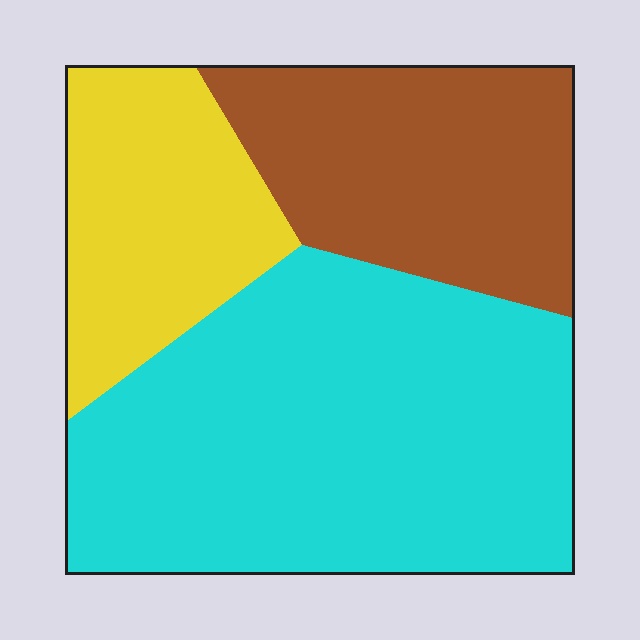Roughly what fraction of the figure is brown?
Brown takes up between a quarter and a half of the figure.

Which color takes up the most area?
Cyan, at roughly 55%.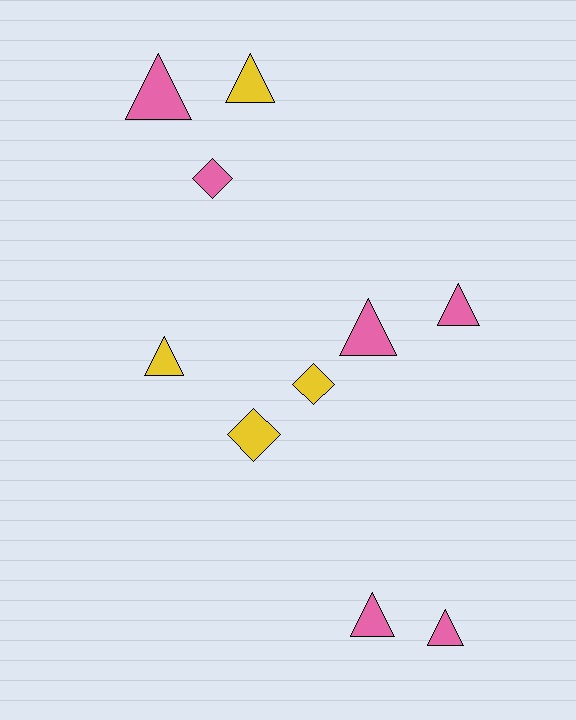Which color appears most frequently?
Pink, with 6 objects.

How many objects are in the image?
There are 10 objects.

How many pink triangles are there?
There are 5 pink triangles.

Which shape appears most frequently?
Triangle, with 7 objects.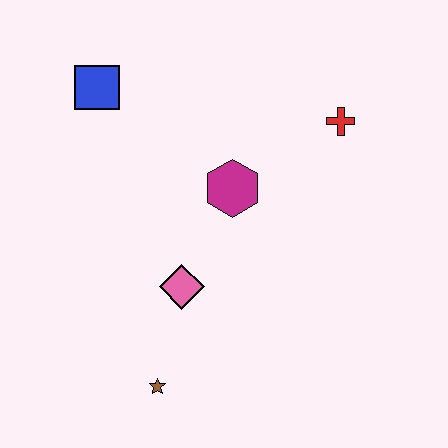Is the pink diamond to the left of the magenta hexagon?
Yes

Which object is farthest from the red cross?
The brown star is farthest from the red cross.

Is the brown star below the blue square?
Yes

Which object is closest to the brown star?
The pink diamond is closest to the brown star.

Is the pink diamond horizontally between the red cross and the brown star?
Yes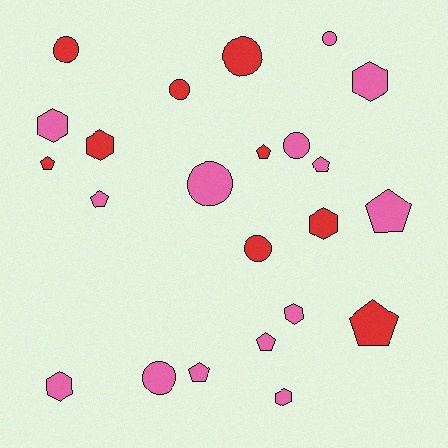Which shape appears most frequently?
Circle, with 8 objects.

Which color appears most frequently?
Pink, with 14 objects.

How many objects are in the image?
There are 23 objects.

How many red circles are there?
There are 4 red circles.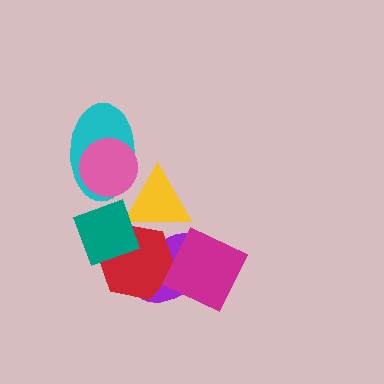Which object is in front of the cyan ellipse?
The pink circle is in front of the cyan ellipse.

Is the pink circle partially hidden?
No, no other shape covers it.